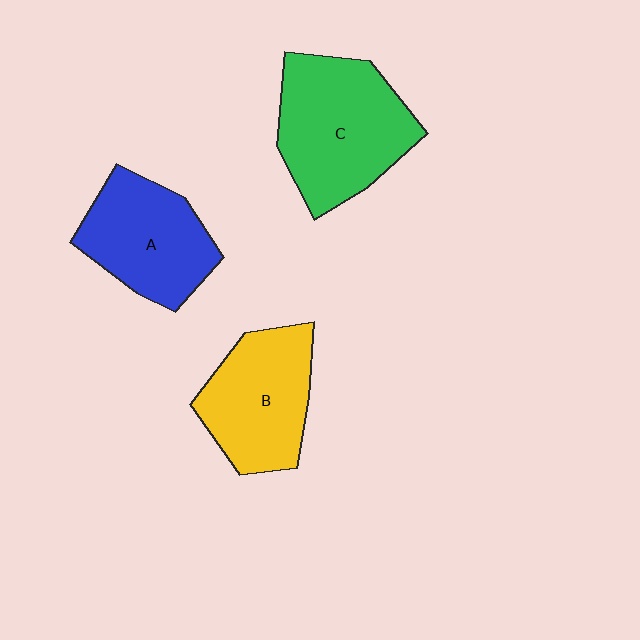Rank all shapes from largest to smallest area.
From largest to smallest: C (green), B (yellow), A (blue).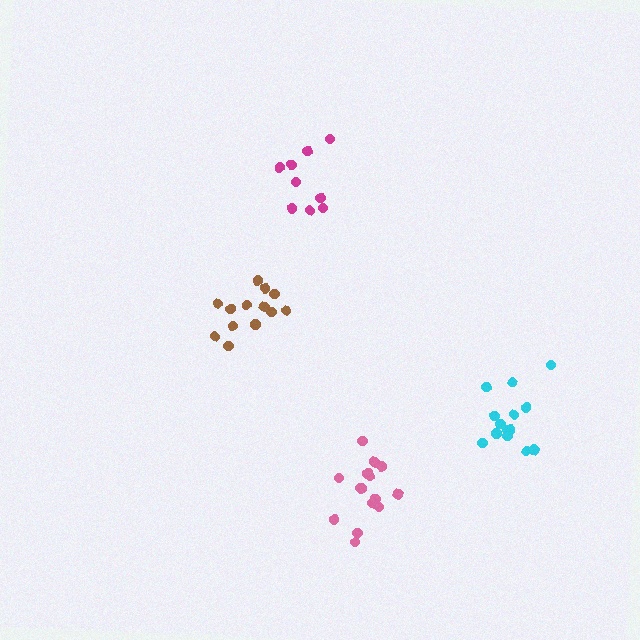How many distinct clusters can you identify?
There are 4 distinct clusters.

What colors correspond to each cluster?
The clusters are colored: pink, cyan, magenta, brown.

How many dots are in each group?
Group 1: 15 dots, Group 2: 14 dots, Group 3: 9 dots, Group 4: 13 dots (51 total).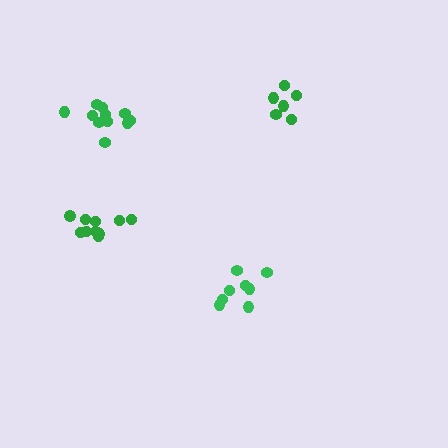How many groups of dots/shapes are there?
There are 4 groups.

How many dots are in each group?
Group 1: 10 dots, Group 2: 8 dots, Group 3: 6 dots, Group 4: 11 dots (35 total).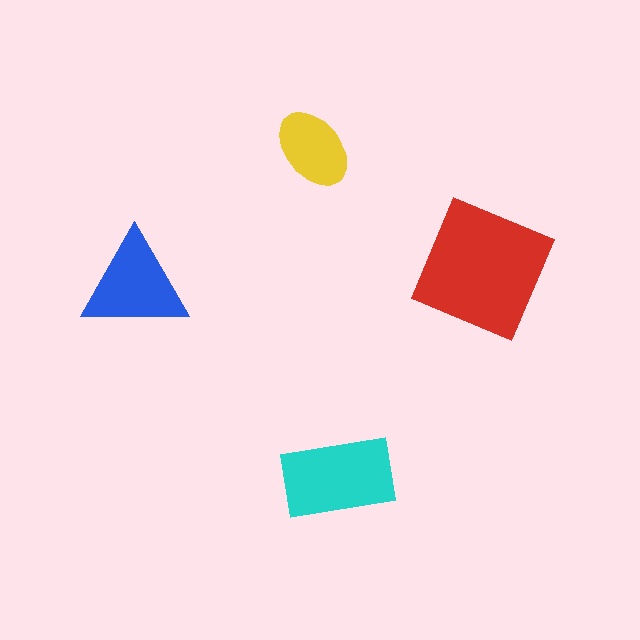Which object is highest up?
The yellow ellipse is topmost.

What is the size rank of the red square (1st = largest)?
1st.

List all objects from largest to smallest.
The red square, the cyan rectangle, the blue triangle, the yellow ellipse.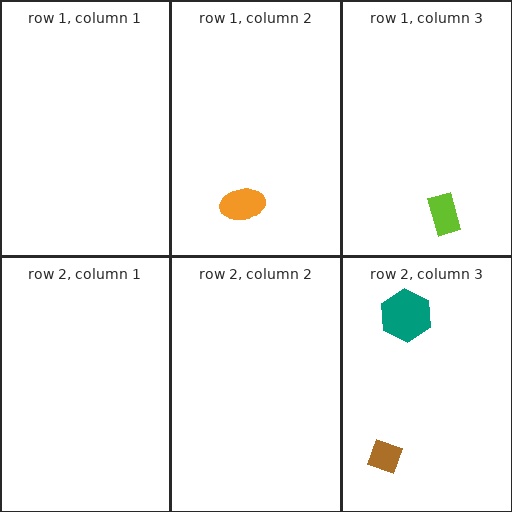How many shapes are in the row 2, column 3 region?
2.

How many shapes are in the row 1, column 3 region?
1.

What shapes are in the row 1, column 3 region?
The lime rectangle.